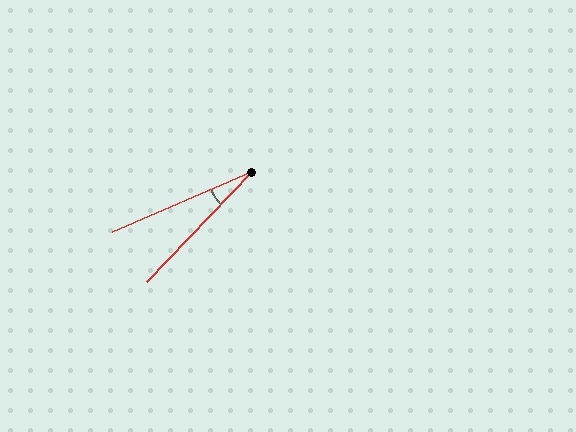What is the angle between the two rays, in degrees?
Approximately 23 degrees.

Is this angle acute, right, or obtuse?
It is acute.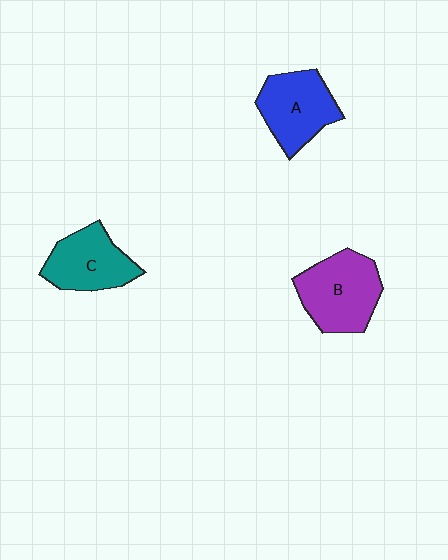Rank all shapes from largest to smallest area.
From largest to smallest: B (purple), A (blue), C (teal).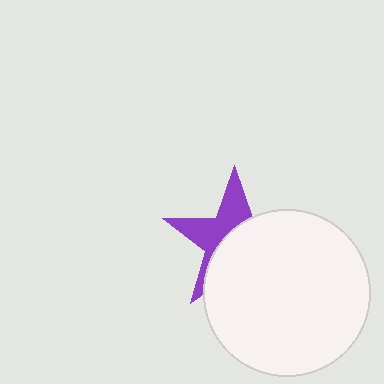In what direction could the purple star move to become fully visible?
The purple star could move toward the upper-left. That would shift it out from behind the white circle entirely.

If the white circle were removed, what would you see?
You would see the complete purple star.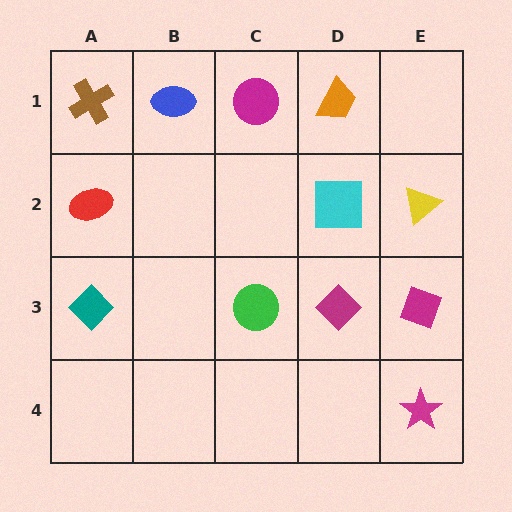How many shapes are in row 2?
3 shapes.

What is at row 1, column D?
An orange trapezoid.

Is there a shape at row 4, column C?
No, that cell is empty.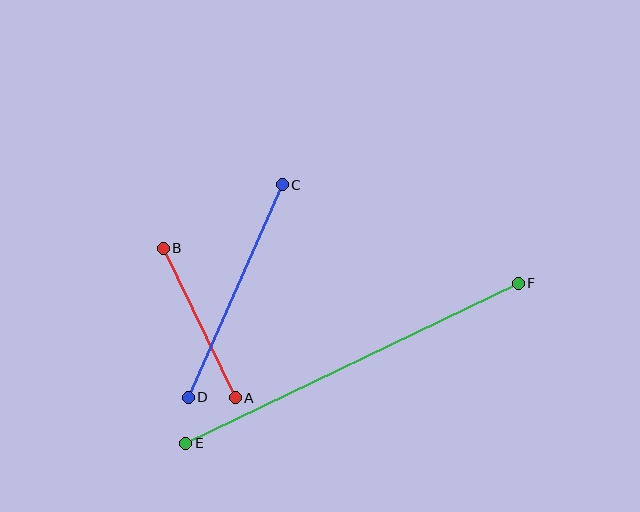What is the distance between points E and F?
The distance is approximately 369 pixels.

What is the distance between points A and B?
The distance is approximately 166 pixels.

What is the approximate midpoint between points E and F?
The midpoint is at approximately (352, 363) pixels.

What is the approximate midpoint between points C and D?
The midpoint is at approximately (235, 291) pixels.